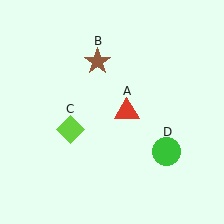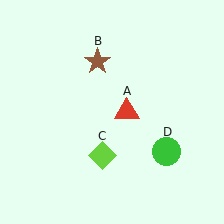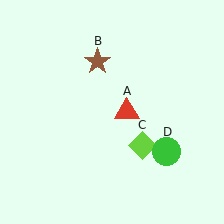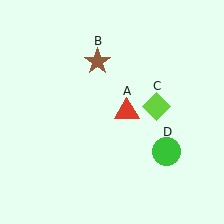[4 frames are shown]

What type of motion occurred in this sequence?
The lime diamond (object C) rotated counterclockwise around the center of the scene.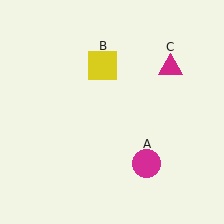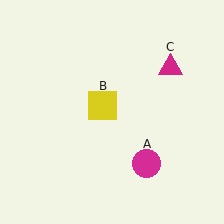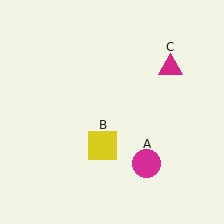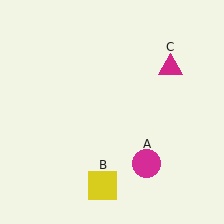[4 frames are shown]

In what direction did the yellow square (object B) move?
The yellow square (object B) moved down.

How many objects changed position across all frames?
1 object changed position: yellow square (object B).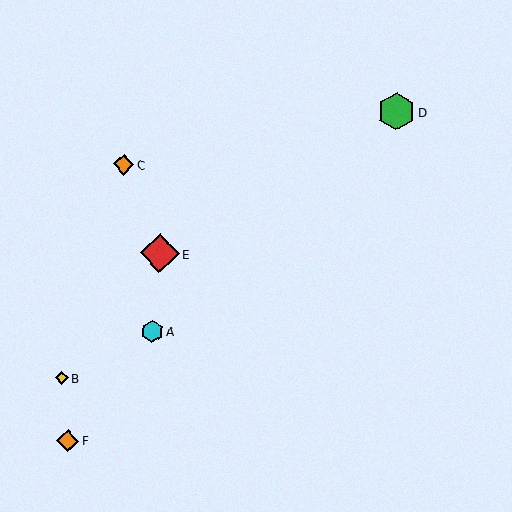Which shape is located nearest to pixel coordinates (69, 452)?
The orange diamond (labeled F) at (67, 441) is nearest to that location.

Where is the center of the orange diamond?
The center of the orange diamond is at (124, 165).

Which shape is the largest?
The red diamond (labeled E) is the largest.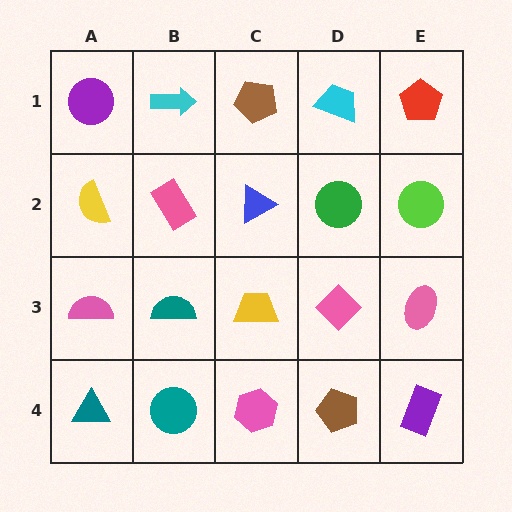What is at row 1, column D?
A cyan trapezoid.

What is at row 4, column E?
A purple rectangle.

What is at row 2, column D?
A green circle.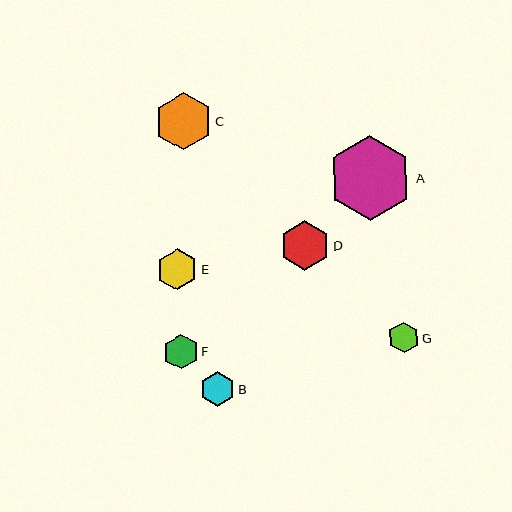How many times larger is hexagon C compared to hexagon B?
Hexagon C is approximately 1.6 times the size of hexagon B.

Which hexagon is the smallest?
Hexagon G is the smallest with a size of approximately 31 pixels.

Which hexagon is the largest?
Hexagon A is the largest with a size of approximately 84 pixels.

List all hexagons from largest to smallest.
From largest to smallest: A, C, D, E, B, F, G.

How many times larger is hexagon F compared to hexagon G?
Hexagon F is approximately 1.1 times the size of hexagon G.